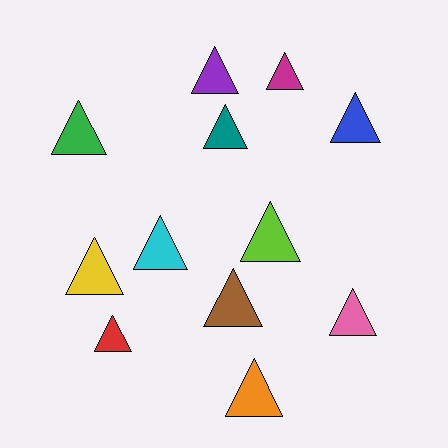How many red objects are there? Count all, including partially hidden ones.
There is 1 red object.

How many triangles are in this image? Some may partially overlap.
There are 12 triangles.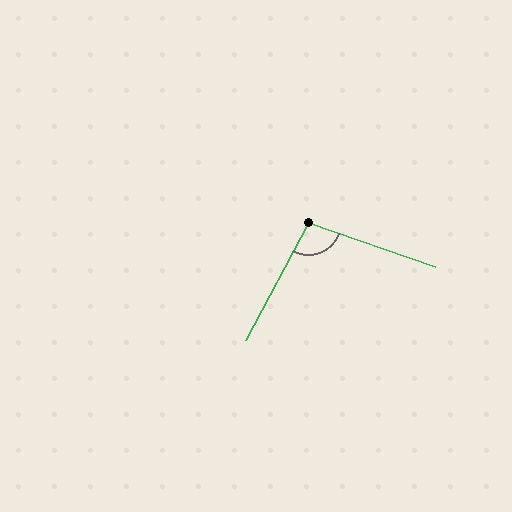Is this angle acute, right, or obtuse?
It is obtuse.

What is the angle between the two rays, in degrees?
Approximately 99 degrees.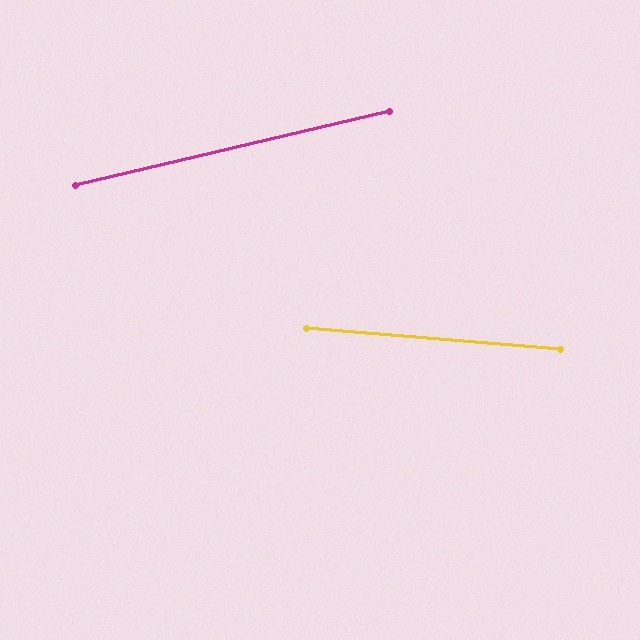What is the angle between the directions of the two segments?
Approximately 18 degrees.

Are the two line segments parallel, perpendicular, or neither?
Neither parallel nor perpendicular — they differ by about 18°.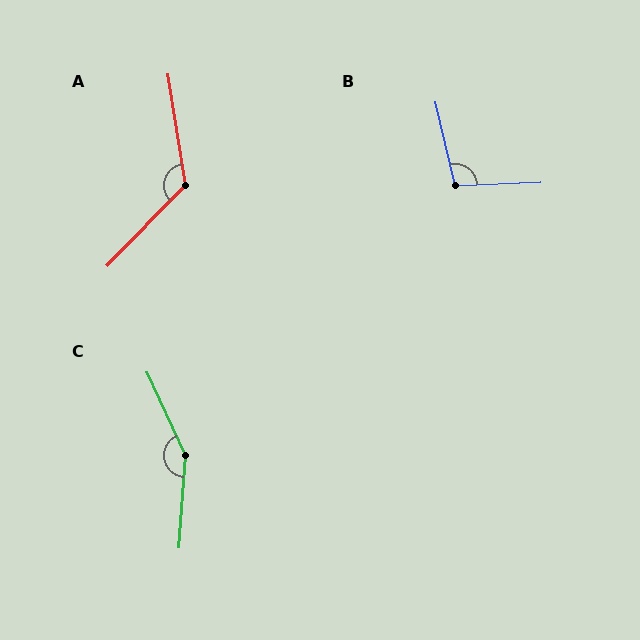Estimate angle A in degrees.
Approximately 127 degrees.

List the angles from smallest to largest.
B (100°), A (127°), C (152°).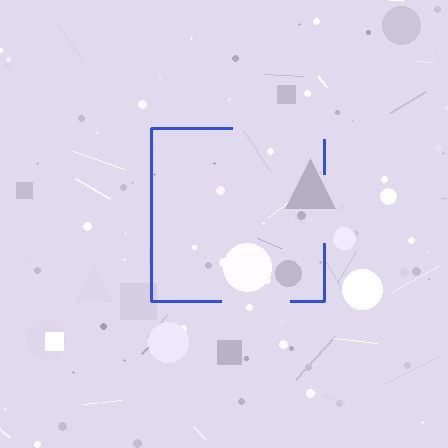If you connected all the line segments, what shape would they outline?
They would outline a square.